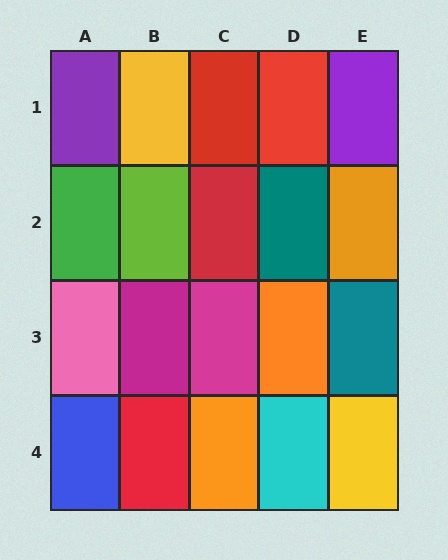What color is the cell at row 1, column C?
Red.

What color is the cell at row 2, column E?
Orange.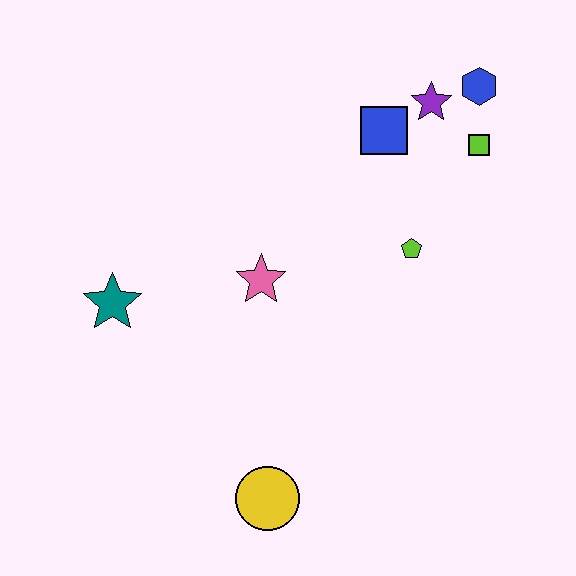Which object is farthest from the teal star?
The blue hexagon is farthest from the teal star.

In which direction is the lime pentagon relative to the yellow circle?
The lime pentagon is above the yellow circle.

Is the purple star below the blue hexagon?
Yes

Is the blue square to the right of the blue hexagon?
No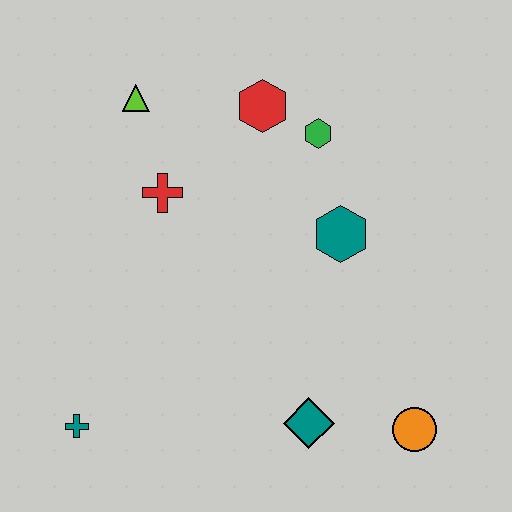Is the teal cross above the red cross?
No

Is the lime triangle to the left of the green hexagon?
Yes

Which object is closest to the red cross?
The lime triangle is closest to the red cross.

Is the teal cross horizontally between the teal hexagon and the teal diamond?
No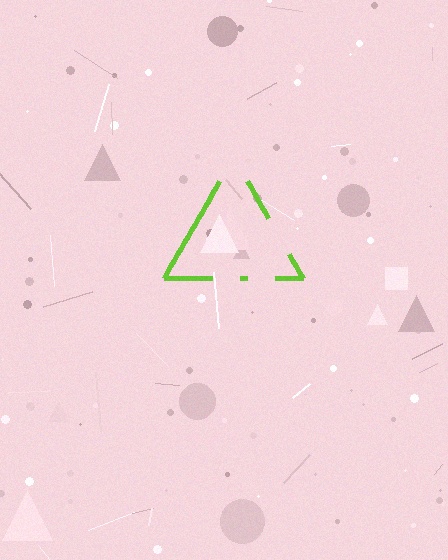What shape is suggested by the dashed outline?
The dashed outline suggests a triangle.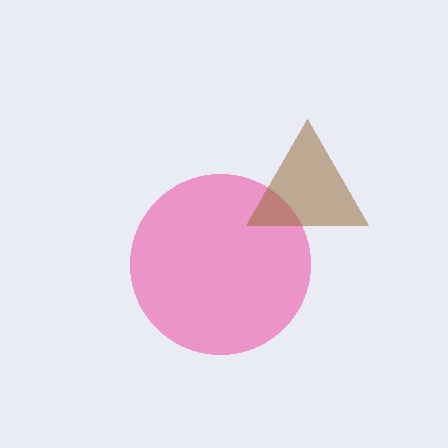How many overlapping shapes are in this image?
There are 2 overlapping shapes in the image.